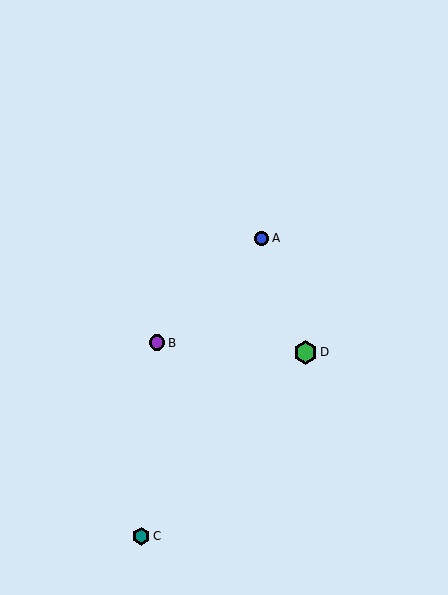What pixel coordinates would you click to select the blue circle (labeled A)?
Click at (262, 238) to select the blue circle A.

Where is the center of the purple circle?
The center of the purple circle is at (157, 343).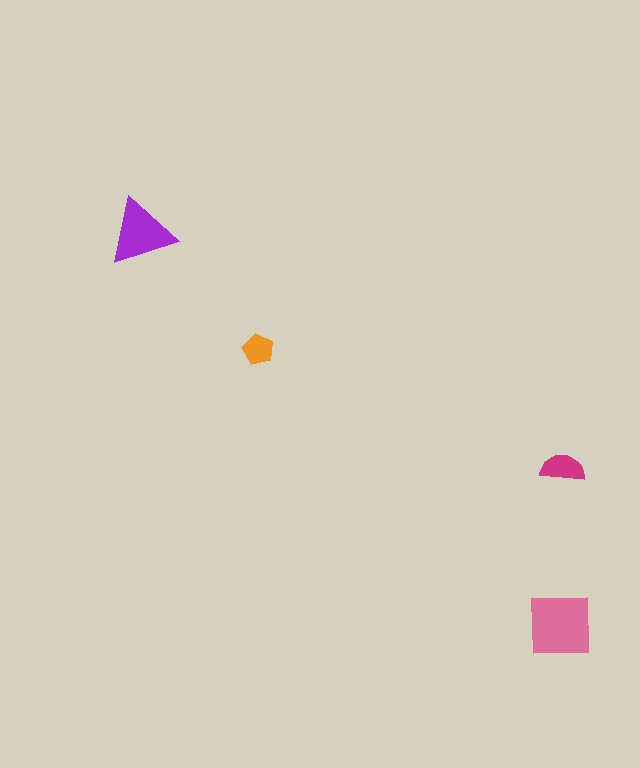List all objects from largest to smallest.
The pink square, the purple triangle, the magenta semicircle, the orange pentagon.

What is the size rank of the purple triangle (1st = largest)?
2nd.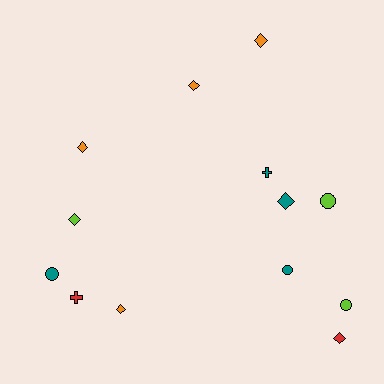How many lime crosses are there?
There are no lime crosses.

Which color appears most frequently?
Orange, with 4 objects.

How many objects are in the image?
There are 13 objects.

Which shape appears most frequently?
Diamond, with 7 objects.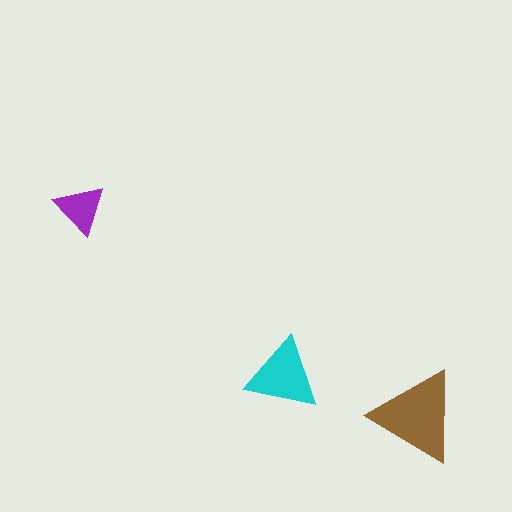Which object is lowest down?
The brown triangle is bottommost.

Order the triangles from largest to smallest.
the brown one, the cyan one, the purple one.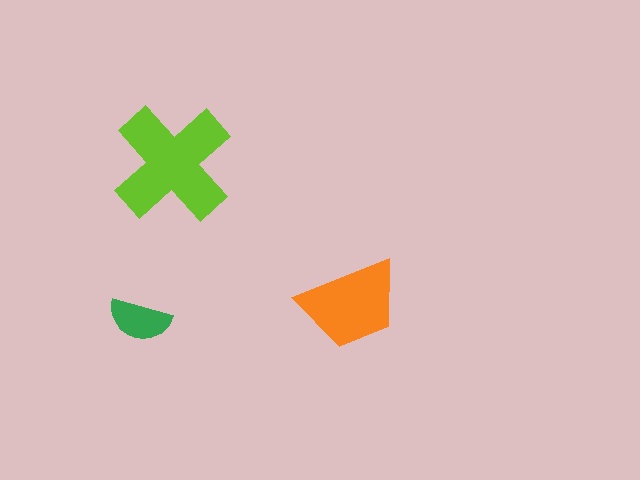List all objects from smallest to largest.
The green semicircle, the orange trapezoid, the lime cross.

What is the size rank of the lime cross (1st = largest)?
1st.